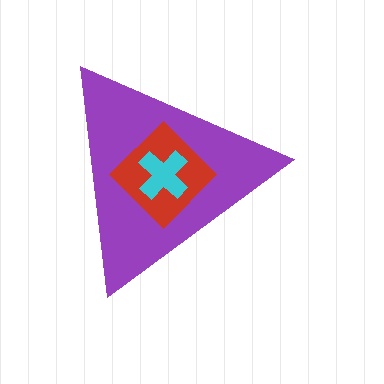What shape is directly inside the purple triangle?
The red diamond.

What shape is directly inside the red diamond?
The cyan cross.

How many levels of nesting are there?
3.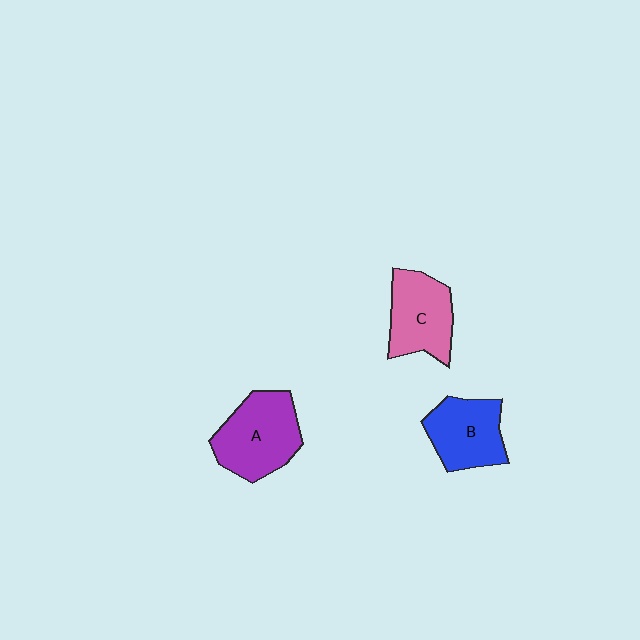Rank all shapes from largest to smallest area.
From largest to smallest: A (purple), C (pink), B (blue).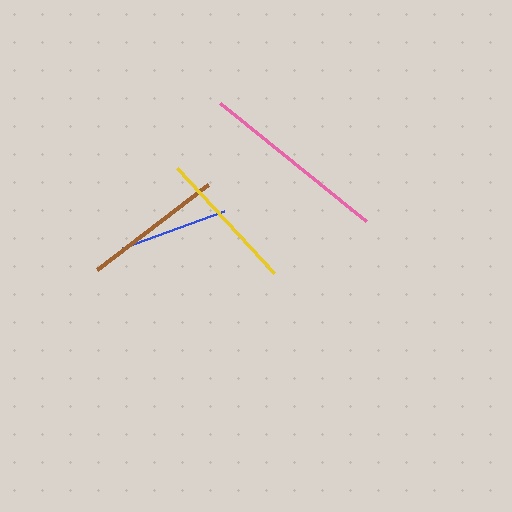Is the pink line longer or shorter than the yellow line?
The pink line is longer than the yellow line.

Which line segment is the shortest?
The blue line is the shortest at approximately 109 pixels.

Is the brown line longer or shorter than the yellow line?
The yellow line is longer than the brown line.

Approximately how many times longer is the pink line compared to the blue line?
The pink line is approximately 1.7 times the length of the blue line.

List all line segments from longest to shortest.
From longest to shortest: pink, yellow, brown, blue.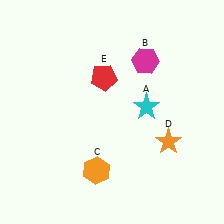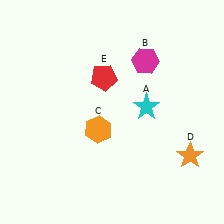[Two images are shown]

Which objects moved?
The objects that moved are: the orange hexagon (C), the orange star (D).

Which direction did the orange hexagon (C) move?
The orange hexagon (C) moved up.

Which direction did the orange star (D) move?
The orange star (D) moved right.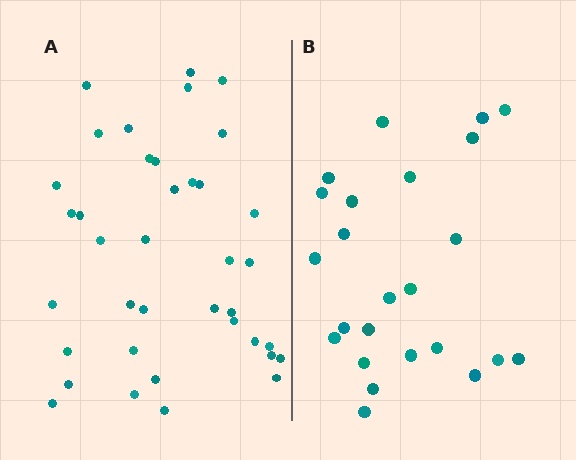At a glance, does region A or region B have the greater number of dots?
Region A (the left region) has more dots.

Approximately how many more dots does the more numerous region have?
Region A has approximately 15 more dots than region B.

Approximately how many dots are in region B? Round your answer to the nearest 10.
About 20 dots. (The exact count is 24, which rounds to 20.)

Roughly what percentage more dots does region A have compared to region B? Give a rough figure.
About 60% more.